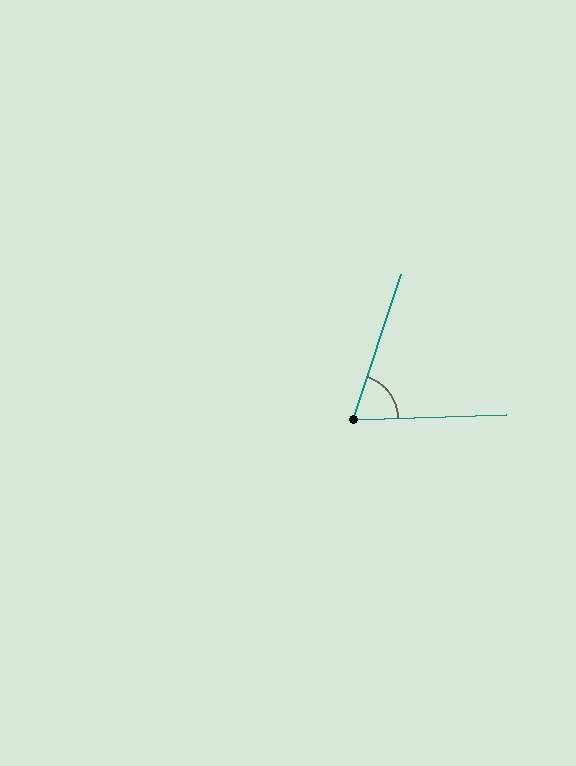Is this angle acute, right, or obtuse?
It is acute.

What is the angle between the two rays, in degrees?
Approximately 70 degrees.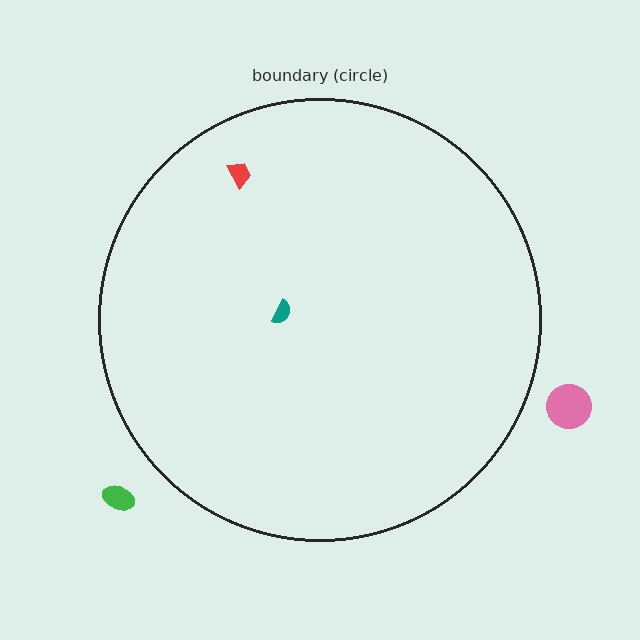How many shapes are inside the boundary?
2 inside, 2 outside.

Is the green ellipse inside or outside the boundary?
Outside.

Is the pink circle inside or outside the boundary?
Outside.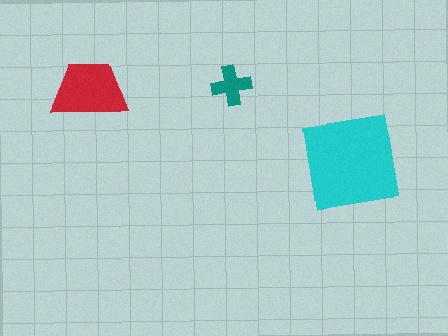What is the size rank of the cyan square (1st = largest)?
1st.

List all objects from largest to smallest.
The cyan square, the red trapezoid, the teal cross.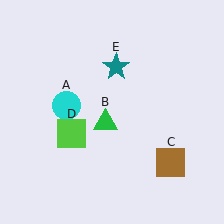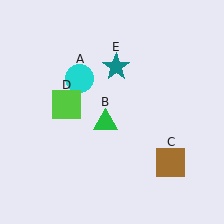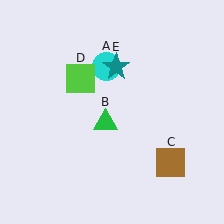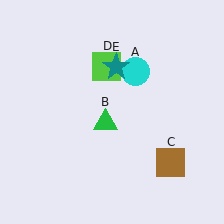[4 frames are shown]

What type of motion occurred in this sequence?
The cyan circle (object A), lime square (object D) rotated clockwise around the center of the scene.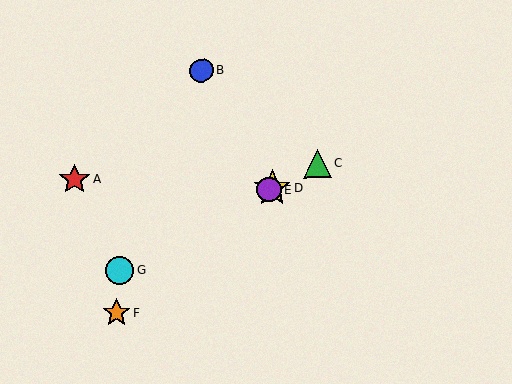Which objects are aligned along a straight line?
Objects C, D, E, G are aligned along a straight line.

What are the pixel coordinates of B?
Object B is at (202, 70).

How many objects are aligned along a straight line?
4 objects (C, D, E, G) are aligned along a straight line.